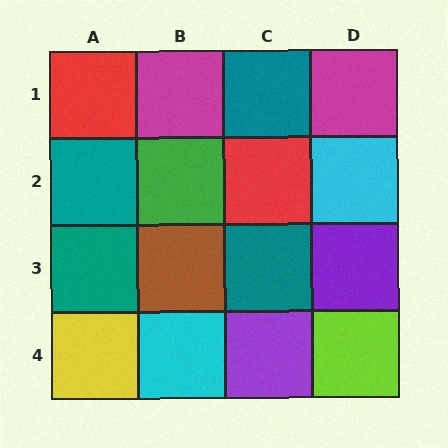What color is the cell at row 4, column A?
Yellow.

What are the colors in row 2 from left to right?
Teal, green, red, cyan.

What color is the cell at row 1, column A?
Red.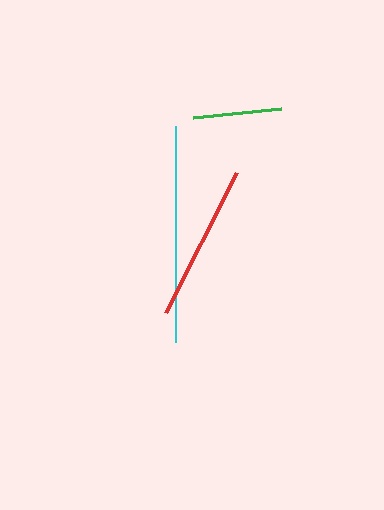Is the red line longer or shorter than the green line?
The red line is longer than the green line.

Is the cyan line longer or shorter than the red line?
The cyan line is longer than the red line.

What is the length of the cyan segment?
The cyan segment is approximately 216 pixels long.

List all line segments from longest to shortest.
From longest to shortest: cyan, red, green.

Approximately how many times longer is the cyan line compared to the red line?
The cyan line is approximately 1.4 times the length of the red line.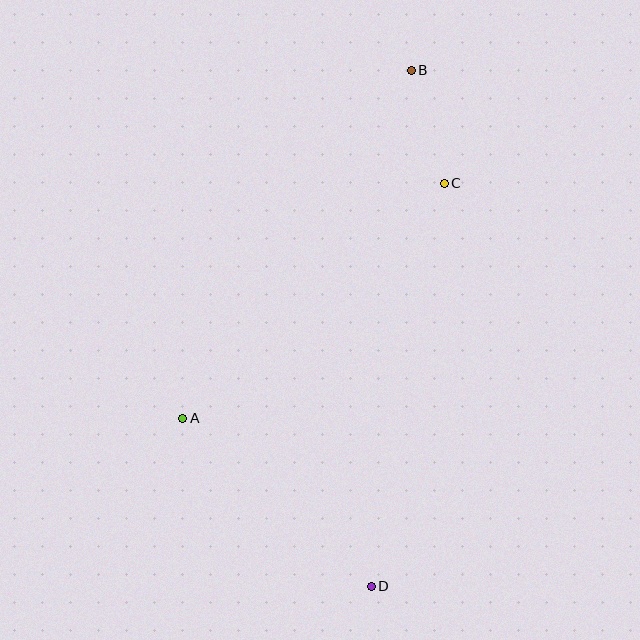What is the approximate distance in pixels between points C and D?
The distance between C and D is approximately 409 pixels.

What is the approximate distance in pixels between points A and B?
The distance between A and B is approximately 416 pixels.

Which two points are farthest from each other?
Points B and D are farthest from each other.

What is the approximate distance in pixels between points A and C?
The distance between A and C is approximately 351 pixels.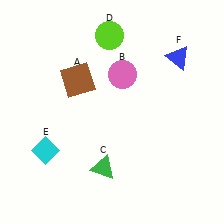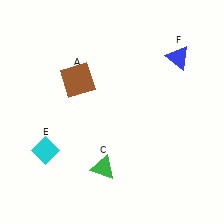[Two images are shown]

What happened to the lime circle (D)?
The lime circle (D) was removed in Image 2. It was in the top-left area of Image 1.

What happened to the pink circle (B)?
The pink circle (B) was removed in Image 2. It was in the top-right area of Image 1.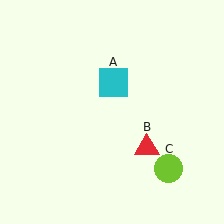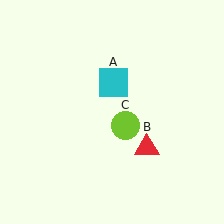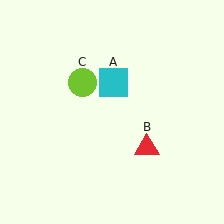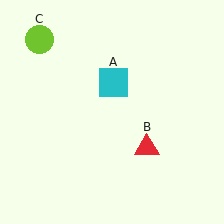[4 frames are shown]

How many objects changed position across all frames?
1 object changed position: lime circle (object C).